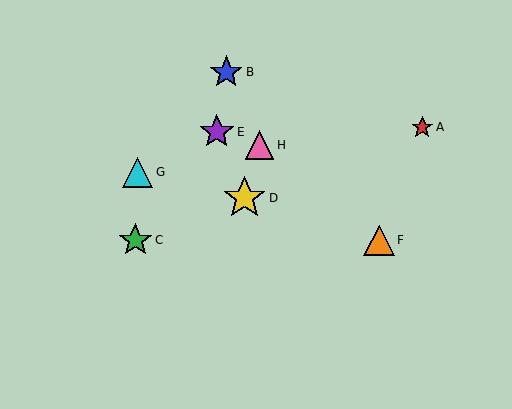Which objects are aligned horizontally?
Objects C, F are aligned horizontally.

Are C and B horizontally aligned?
No, C is at y≈240 and B is at y≈72.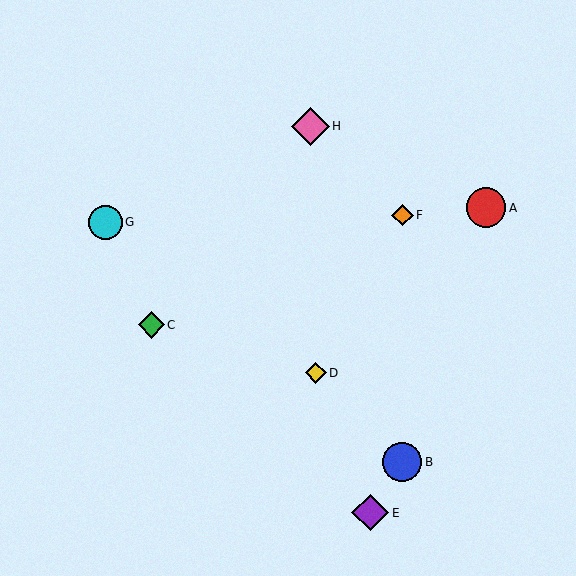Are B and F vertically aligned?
Yes, both are at x≈402.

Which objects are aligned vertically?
Objects B, F are aligned vertically.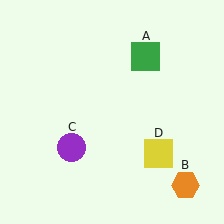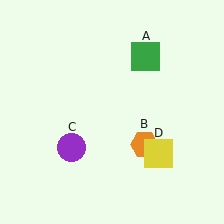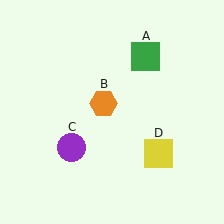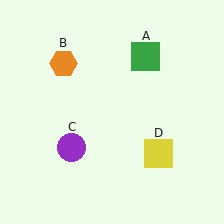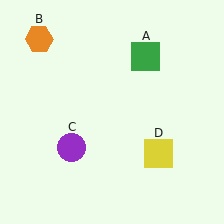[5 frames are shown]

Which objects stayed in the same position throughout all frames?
Green square (object A) and purple circle (object C) and yellow square (object D) remained stationary.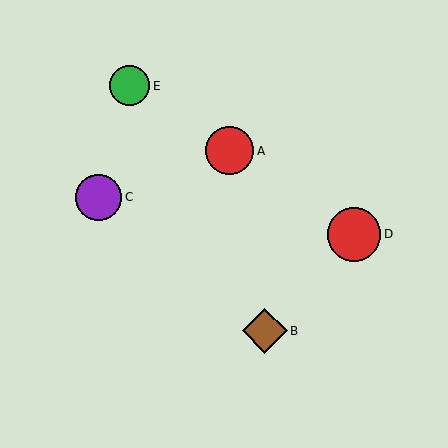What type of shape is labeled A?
Shape A is a red circle.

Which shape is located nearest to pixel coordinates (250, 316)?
The brown diamond (labeled B) at (265, 331) is nearest to that location.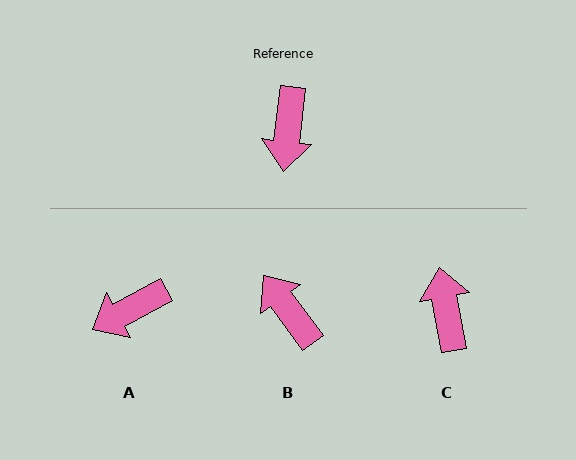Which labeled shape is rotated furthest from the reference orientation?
C, about 163 degrees away.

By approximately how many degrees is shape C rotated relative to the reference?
Approximately 163 degrees clockwise.